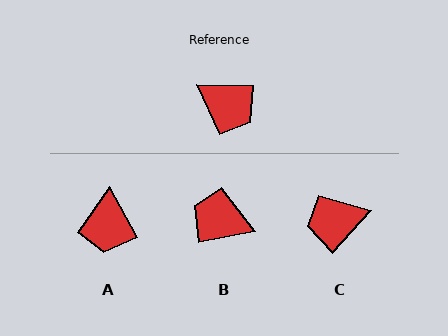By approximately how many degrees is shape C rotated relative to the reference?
Approximately 131 degrees clockwise.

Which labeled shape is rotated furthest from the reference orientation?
B, about 167 degrees away.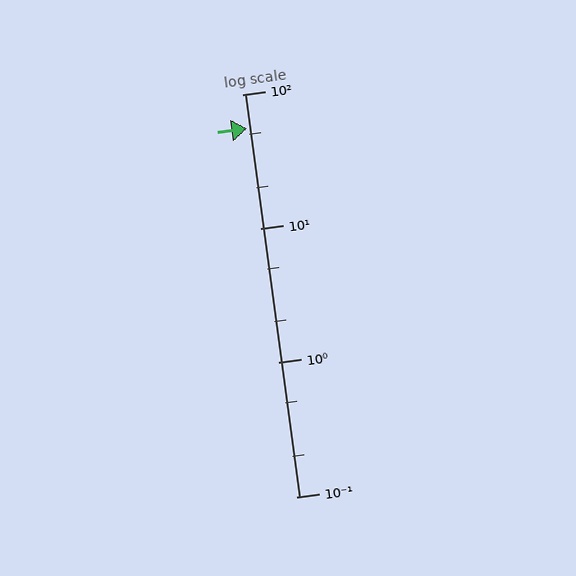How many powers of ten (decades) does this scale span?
The scale spans 3 decades, from 0.1 to 100.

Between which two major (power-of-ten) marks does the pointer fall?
The pointer is between 10 and 100.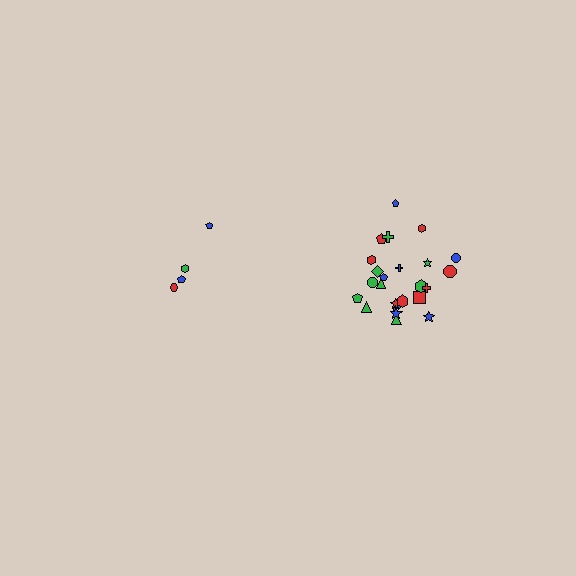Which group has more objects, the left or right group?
The right group.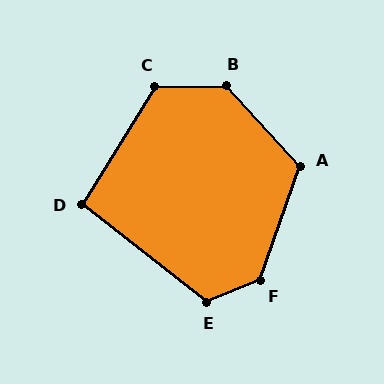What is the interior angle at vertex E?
Approximately 119 degrees (obtuse).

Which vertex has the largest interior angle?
B, at approximately 132 degrees.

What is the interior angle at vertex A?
Approximately 118 degrees (obtuse).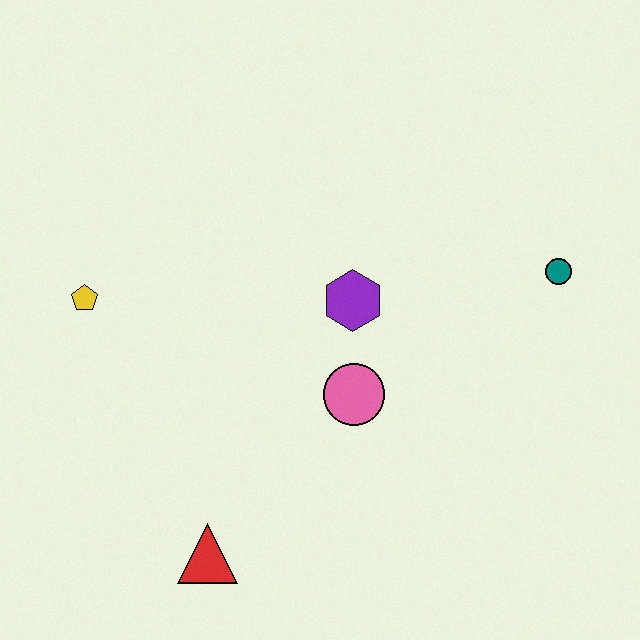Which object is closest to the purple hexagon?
The pink circle is closest to the purple hexagon.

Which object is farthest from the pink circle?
The yellow pentagon is farthest from the pink circle.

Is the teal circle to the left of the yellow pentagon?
No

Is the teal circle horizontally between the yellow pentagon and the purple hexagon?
No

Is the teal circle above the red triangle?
Yes